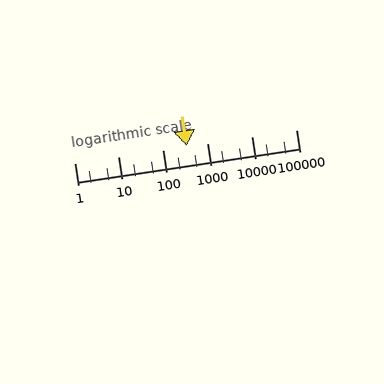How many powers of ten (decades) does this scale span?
The scale spans 5 decades, from 1 to 100000.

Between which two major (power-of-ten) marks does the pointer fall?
The pointer is between 100 and 1000.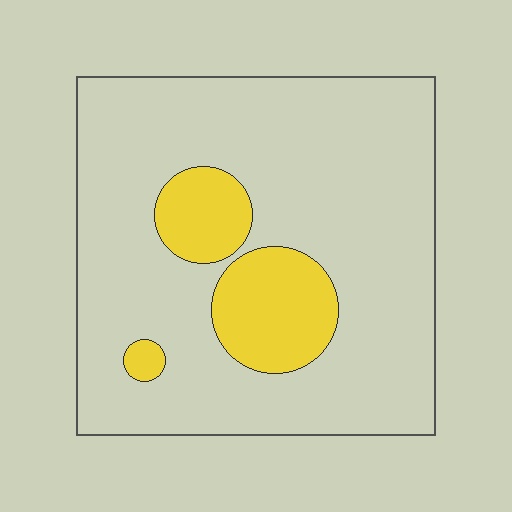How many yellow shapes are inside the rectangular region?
3.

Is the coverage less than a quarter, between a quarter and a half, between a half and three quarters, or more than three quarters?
Less than a quarter.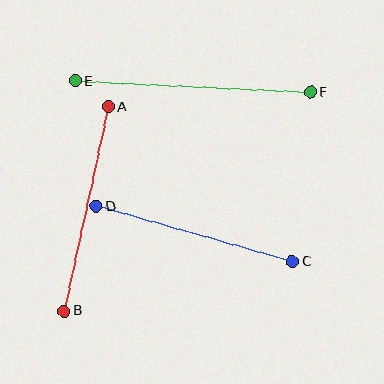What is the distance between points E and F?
The distance is approximately 236 pixels.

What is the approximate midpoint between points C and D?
The midpoint is at approximately (194, 234) pixels.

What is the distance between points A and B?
The distance is approximately 209 pixels.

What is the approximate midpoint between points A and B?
The midpoint is at approximately (86, 209) pixels.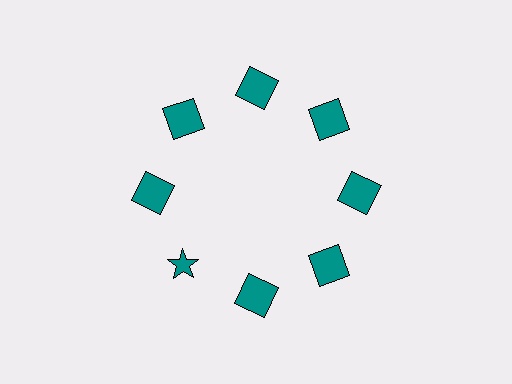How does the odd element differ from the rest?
It has a different shape: star instead of square.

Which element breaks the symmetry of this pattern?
The teal star at roughly the 8 o'clock position breaks the symmetry. All other shapes are teal squares.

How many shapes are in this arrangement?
There are 8 shapes arranged in a ring pattern.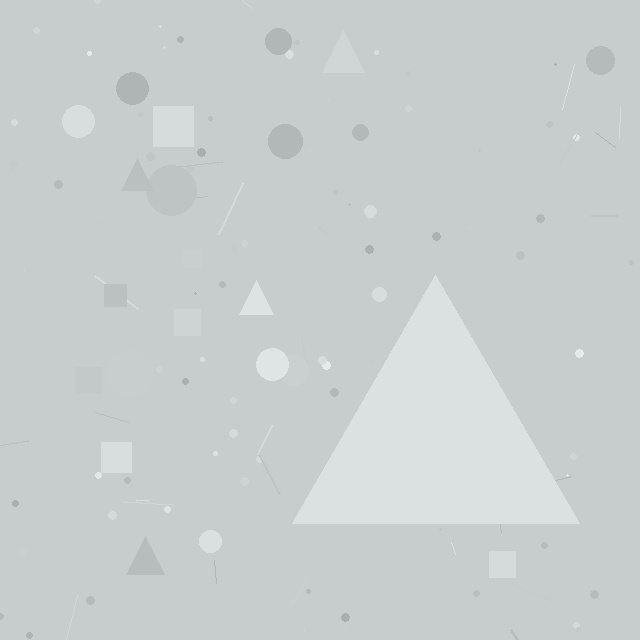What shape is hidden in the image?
A triangle is hidden in the image.